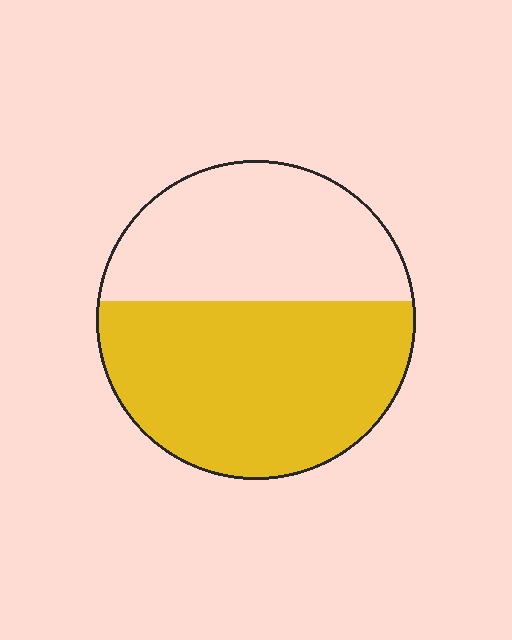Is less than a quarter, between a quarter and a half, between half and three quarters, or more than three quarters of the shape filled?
Between half and three quarters.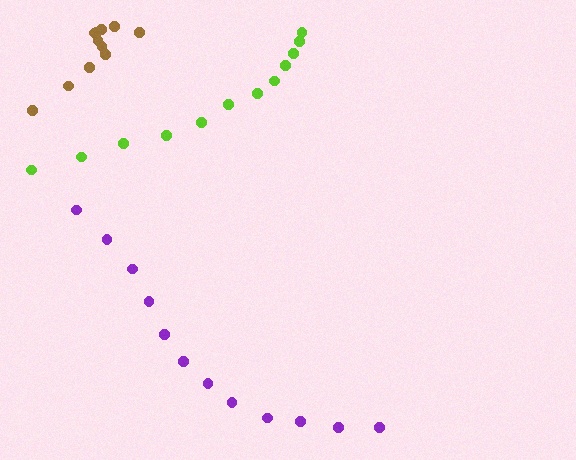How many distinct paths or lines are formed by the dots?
There are 3 distinct paths.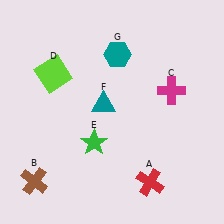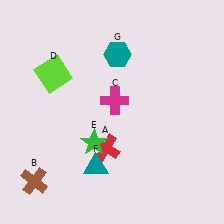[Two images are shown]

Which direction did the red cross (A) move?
The red cross (A) moved left.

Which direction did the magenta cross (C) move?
The magenta cross (C) moved left.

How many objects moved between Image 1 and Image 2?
3 objects moved between the two images.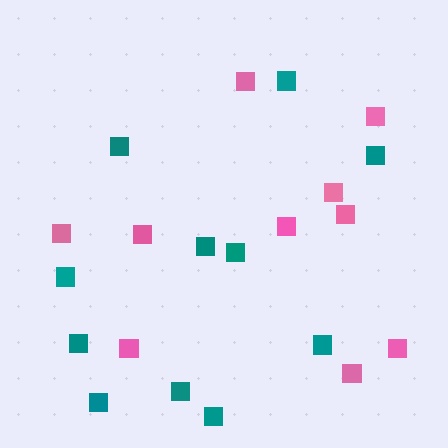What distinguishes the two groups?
There are 2 groups: one group of pink squares (10) and one group of teal squares (11).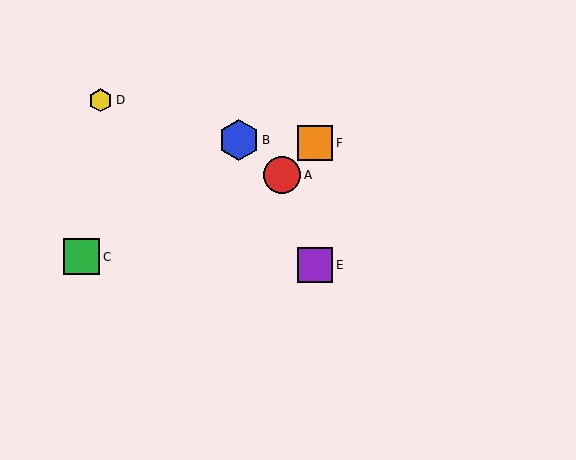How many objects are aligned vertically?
2 objects (E, F) are aligned vertically.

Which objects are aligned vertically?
Objects E, F are aligned vertically.